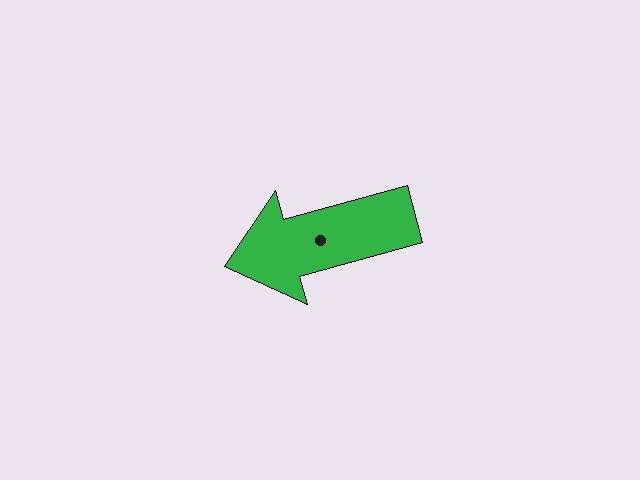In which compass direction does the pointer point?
West.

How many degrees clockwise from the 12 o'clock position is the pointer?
Approximately 254 degrees.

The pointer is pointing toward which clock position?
Roughly 8 o'clock.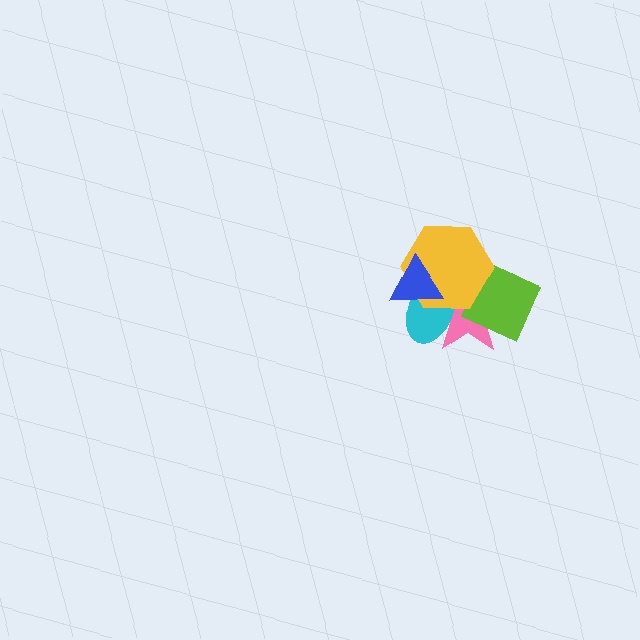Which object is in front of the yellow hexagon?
The blue triangle is in front of the yellow hexagon.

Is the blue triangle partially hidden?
No, no other shape covers it.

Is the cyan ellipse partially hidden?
Yes, it is partially covered by another shape.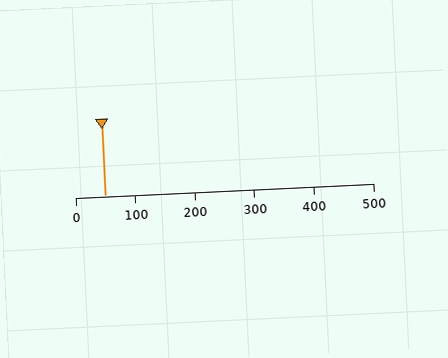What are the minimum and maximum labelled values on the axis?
The axis runs from 0 to 500.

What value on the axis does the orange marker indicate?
The marker indicates approximately 50.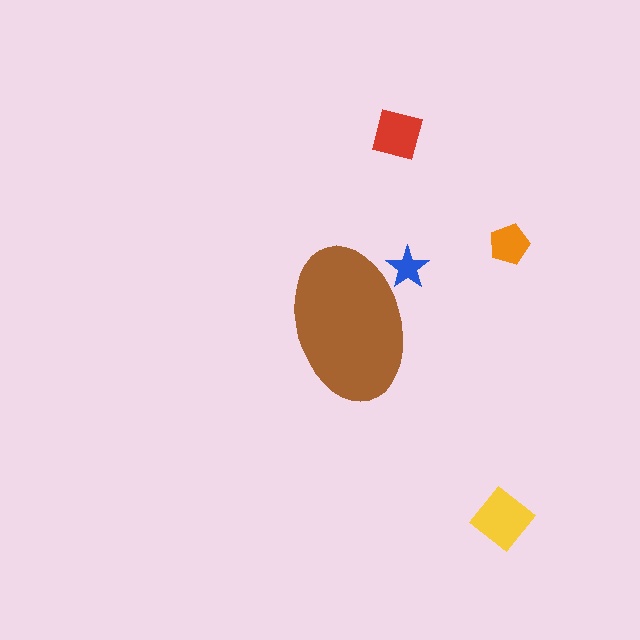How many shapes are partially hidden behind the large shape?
1 shape is partially hidden.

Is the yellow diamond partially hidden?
No, the yellow diamond is fully visible.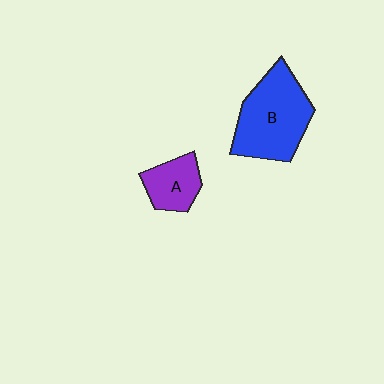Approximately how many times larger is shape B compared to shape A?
Approximately 2.2 times.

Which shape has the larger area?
Shape B (blue).